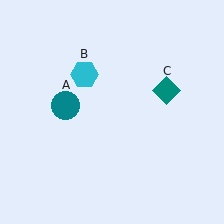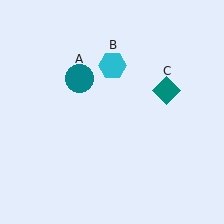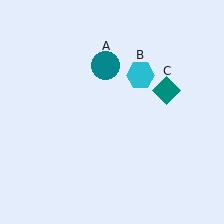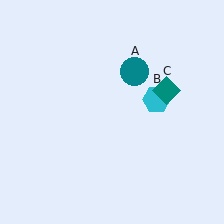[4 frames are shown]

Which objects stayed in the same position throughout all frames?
Teal diamond (object C) remained stationary.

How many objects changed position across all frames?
2 objects changed position: teal circle (object A), cyan hexagon (object B).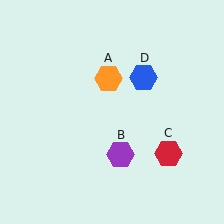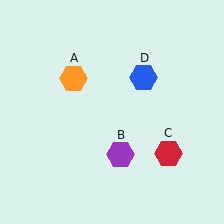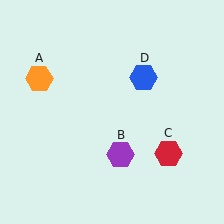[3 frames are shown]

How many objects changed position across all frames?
1 object changed position: orange hexagon (object A).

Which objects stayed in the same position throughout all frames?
Purple hexagon (object B) and red hexagon (object C) and blue hexagon (object D) remained stationary.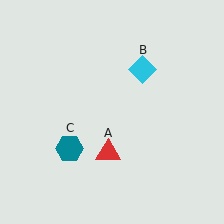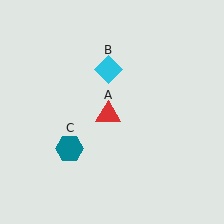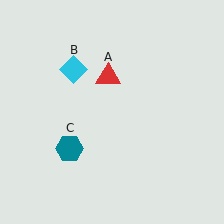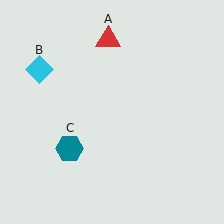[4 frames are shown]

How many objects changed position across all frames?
2 objects changed position: red triangle (object A), cyan diamond (object B).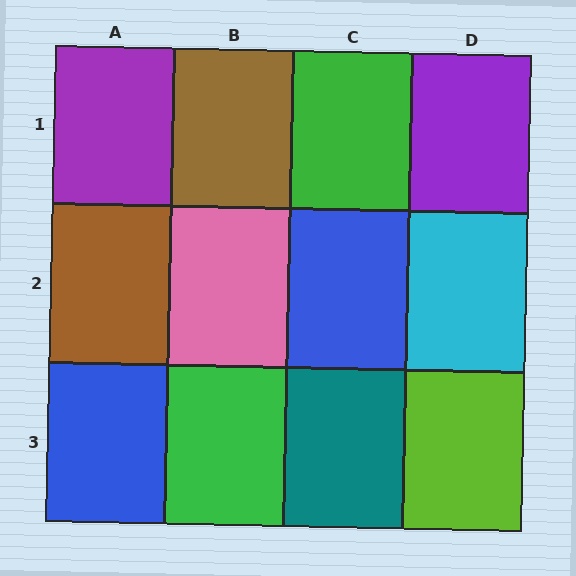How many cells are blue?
2 cells are blue.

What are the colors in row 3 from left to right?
Blue, green, teal, lime.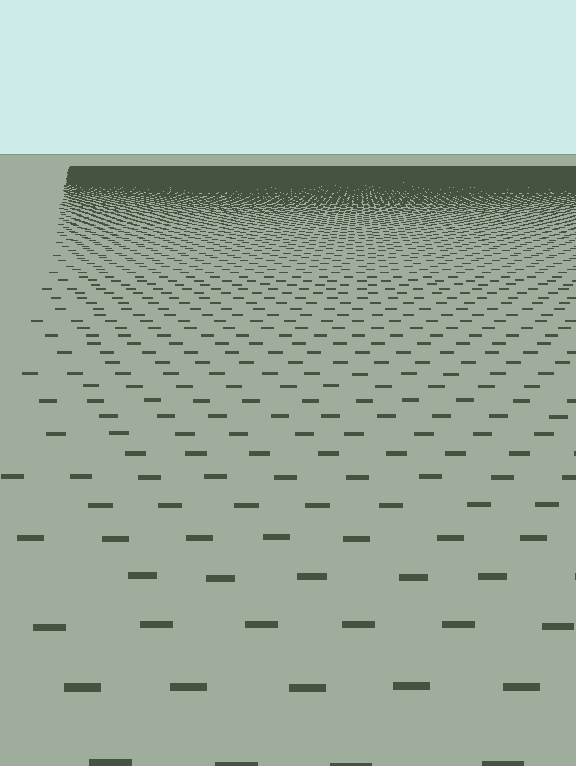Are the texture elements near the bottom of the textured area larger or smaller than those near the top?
Larger. Near the bottom, elements are closer to the viewer and appear at a bigger on-screen size.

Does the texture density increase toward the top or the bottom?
Density increases toward the top.